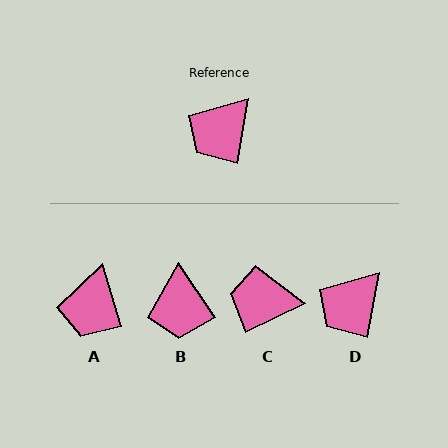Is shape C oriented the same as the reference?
No, it is off by about 53 degrees.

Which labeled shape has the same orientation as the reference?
D.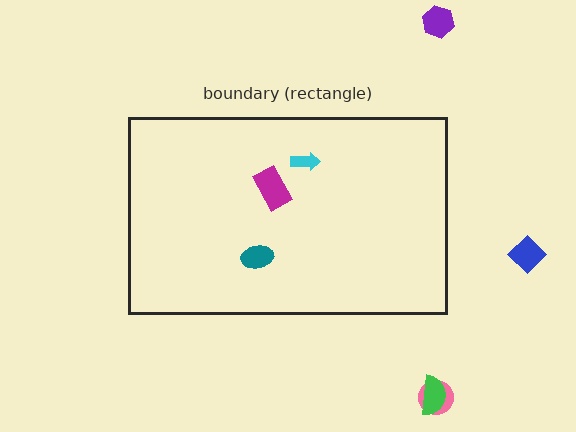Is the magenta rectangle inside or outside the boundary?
Inside.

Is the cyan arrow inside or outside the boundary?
Inside.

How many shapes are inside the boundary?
3 inside, 4 outside.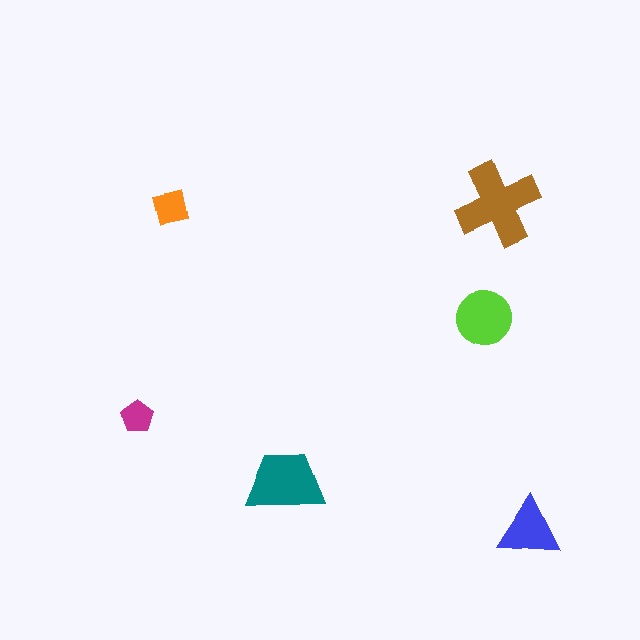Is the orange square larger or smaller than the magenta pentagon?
Larger.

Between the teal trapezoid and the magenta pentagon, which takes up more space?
The teal trapezoid.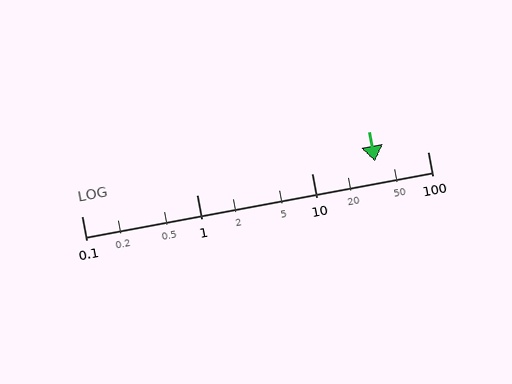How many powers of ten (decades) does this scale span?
The scale spans 3 decades, from 0.1 to 100.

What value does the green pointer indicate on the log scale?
The pointer indicates approximately 35.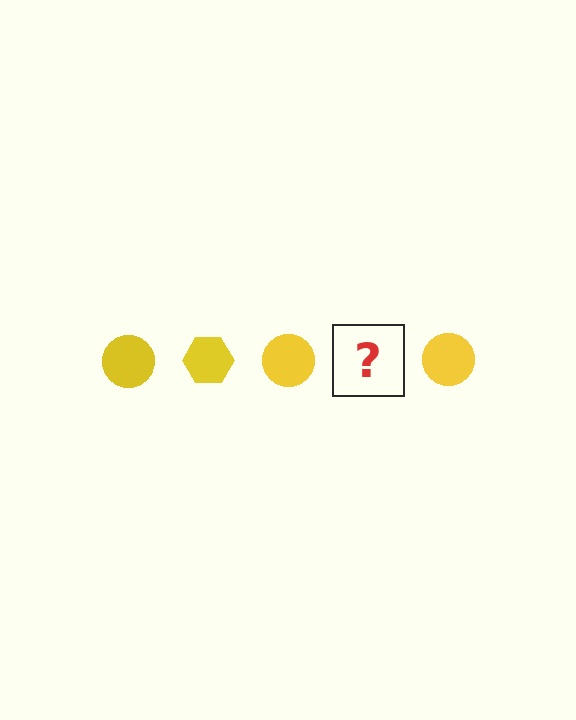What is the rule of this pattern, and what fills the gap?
The rule is that the pattern cycles through circle, hexagon shapes in yellow. The gap should be filled with a yellow hexagon.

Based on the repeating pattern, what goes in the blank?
The blank should be a yellow hexagon.